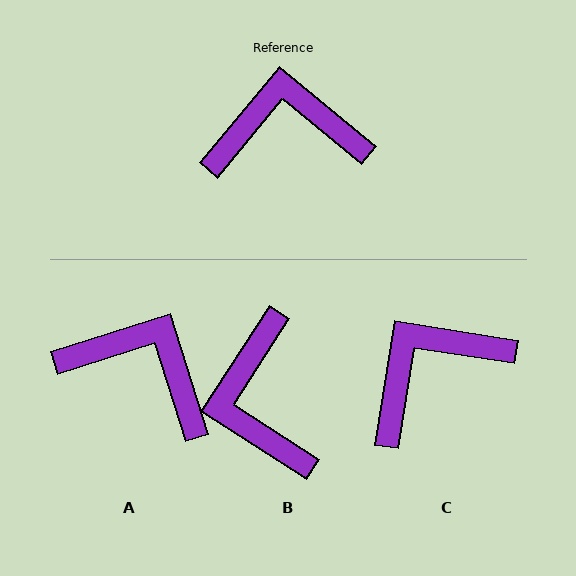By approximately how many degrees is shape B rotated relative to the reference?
Approximately 97 degrees counter-clockwise.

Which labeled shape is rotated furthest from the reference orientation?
B, about 97 degrees away.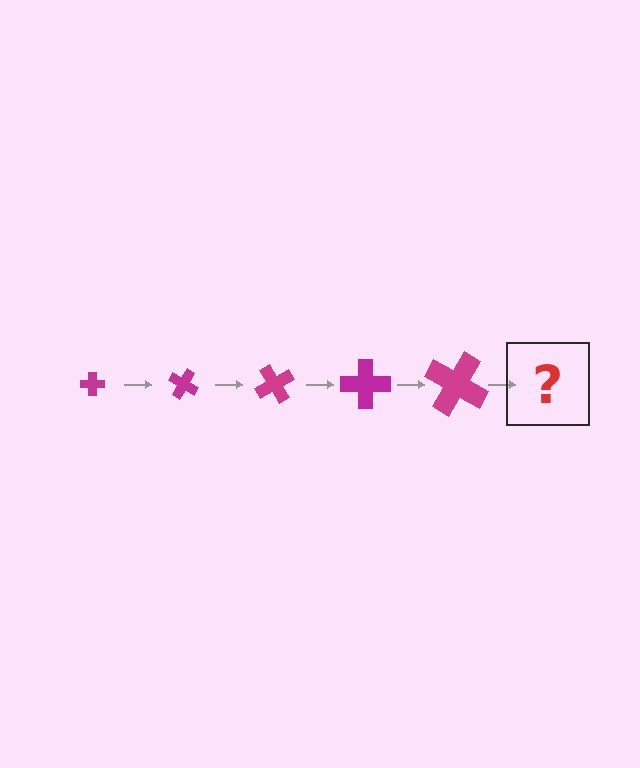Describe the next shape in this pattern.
It should be a cross, larger than the previous one and rotated 150 degrees from the start.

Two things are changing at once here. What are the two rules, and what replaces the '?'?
The two rules are that the cross grows larger each step and it rotates 30 degrees each step. The '?' should be a cross, larger than the previous one and rotated 150 degrees from the start.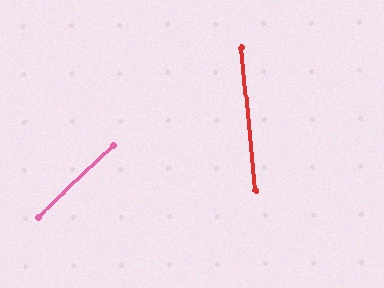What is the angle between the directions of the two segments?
Approximately 52 degrees.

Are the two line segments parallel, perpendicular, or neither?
Neither parallel nor perpendicular — they differ by about 52°.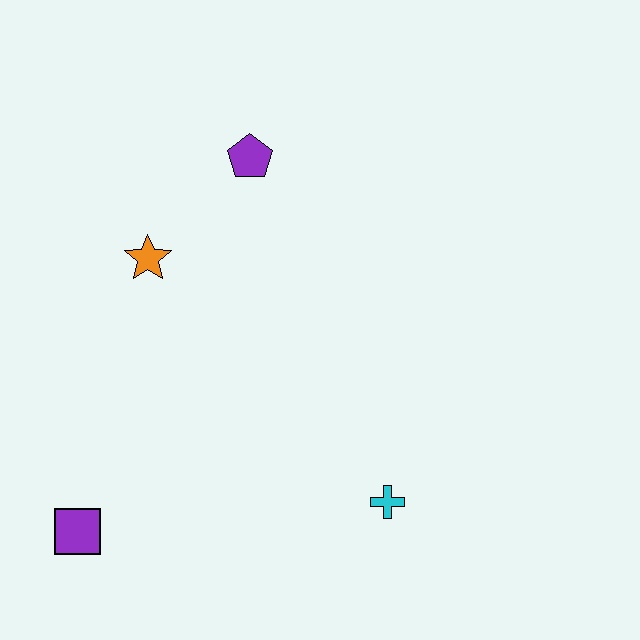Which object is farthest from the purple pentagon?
The purple square is farthest from the purple pentagon.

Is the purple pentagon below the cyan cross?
No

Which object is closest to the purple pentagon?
The orange star is closest to the purple pentagon.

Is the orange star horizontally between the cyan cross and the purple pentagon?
No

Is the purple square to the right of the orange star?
No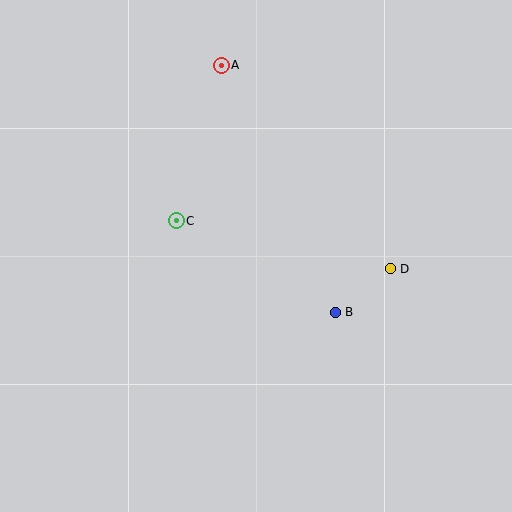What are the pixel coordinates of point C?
Point C is at (176, 221).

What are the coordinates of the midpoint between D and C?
The midpoint between D and C is at (283, 245).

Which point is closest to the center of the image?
Point C at (176, 221) is closest to the center.